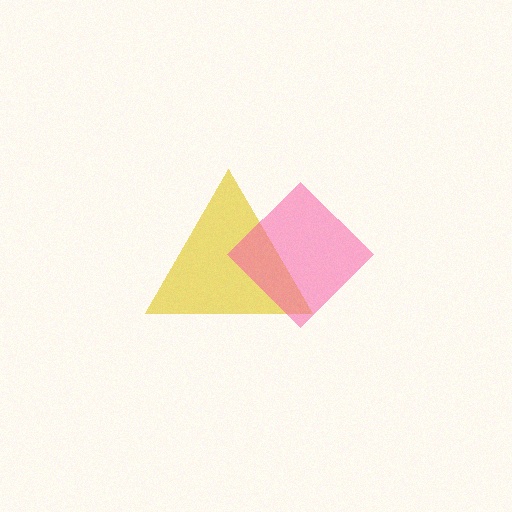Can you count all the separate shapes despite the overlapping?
Yes, there are 2 separate shapes.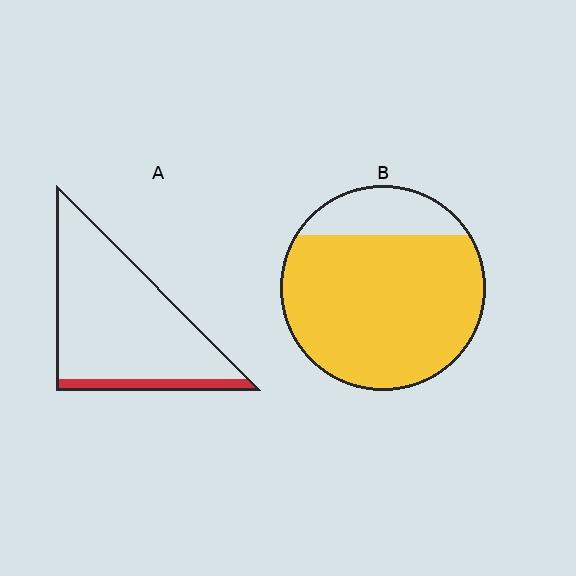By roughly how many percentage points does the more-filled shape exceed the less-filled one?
By roughly 70 percentage points (B over A).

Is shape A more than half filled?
No.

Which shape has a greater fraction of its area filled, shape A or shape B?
Shape B.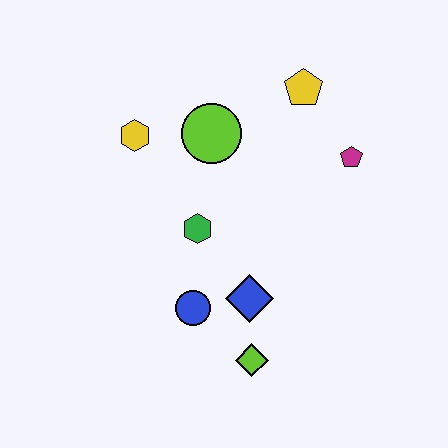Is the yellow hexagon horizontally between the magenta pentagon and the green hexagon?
No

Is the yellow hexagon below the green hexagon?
No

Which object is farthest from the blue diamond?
The yellow pentagon is farthest from the blue diamond.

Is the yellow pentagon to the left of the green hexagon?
No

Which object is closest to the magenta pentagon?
The yellow pentagon is closest to the magenta pentagon.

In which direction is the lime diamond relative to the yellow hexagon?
The lime diamond is below the yellow hexagon.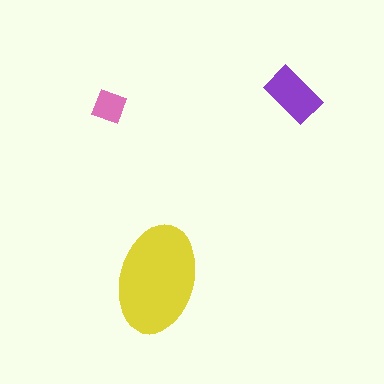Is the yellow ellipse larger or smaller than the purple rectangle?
Larger.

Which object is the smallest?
The pink diamond.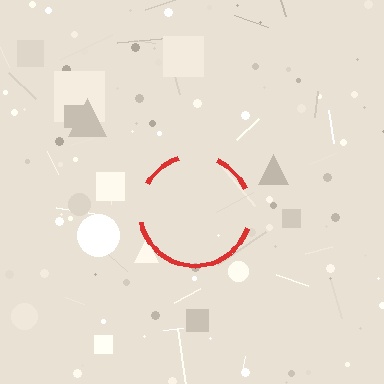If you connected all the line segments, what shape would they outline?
They would outline a circle.